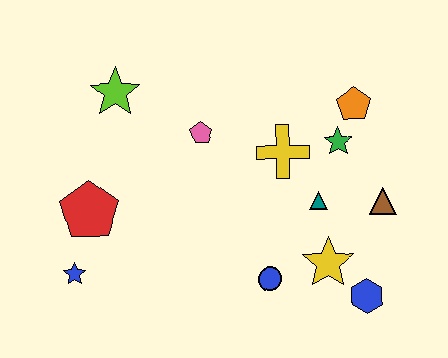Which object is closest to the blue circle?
The yellow star is closest to the blue circle.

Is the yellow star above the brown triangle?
No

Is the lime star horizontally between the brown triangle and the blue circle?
No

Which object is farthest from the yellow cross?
The blue star is farthest from the yellow cross.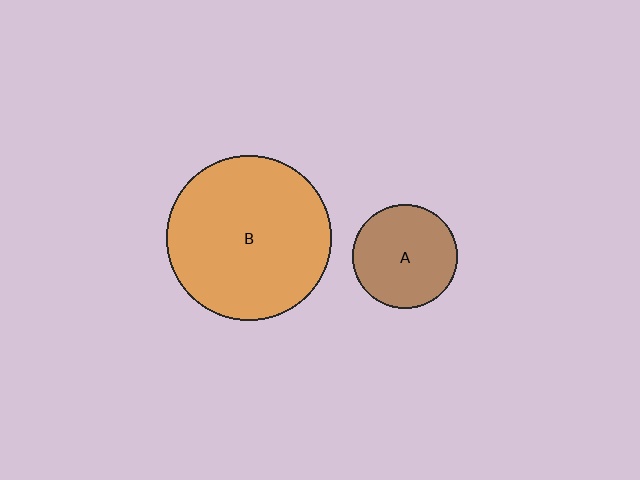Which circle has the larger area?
Circle B (orange).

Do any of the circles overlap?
No, none of the circles overlap.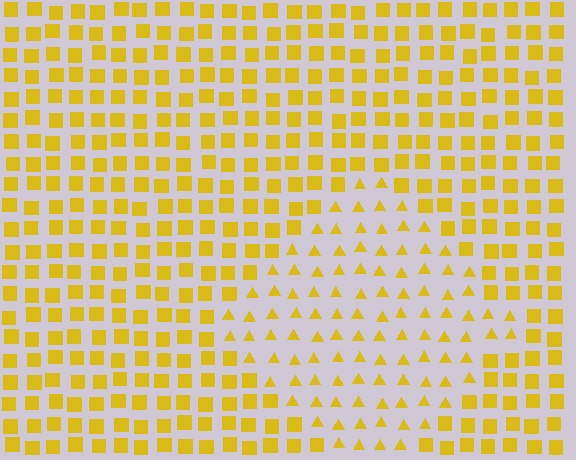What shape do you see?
I see a diamond.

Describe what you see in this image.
The image is filled with small yellow elements arranged in a uniform grid. A diamond-shaped region contains triangles, while the surrounding area contains squares. The boundary is defined purely by the change in element shape.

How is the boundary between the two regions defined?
The boundary is defined by a change in element shape: triangles inside vs. squares outside. All elements share the same color and spacing.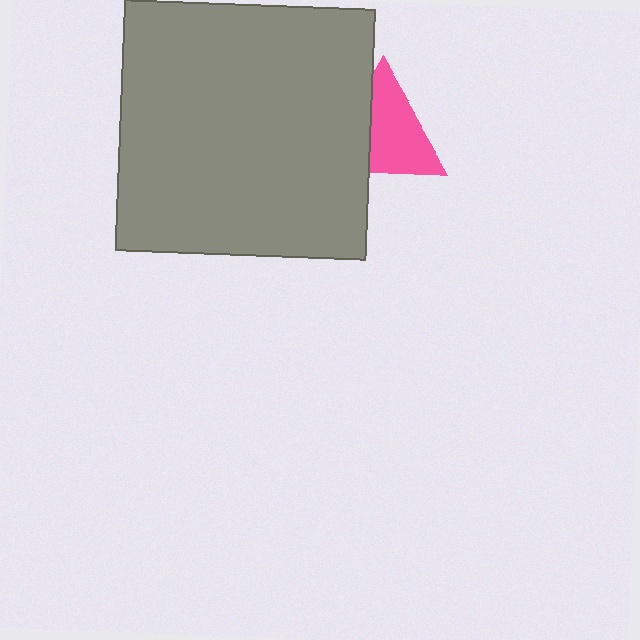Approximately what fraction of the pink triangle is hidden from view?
Roughly 36% of the pink triangle is hidden behind the gray square.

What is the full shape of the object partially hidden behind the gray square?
The partially hidden object is a pink triangle.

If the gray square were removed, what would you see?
You would see the complete pink triangle.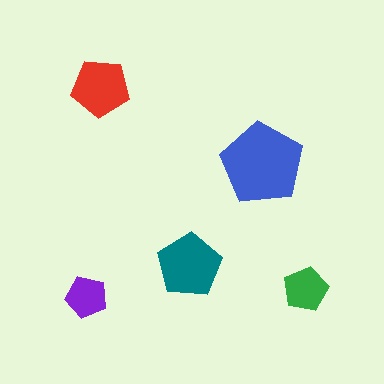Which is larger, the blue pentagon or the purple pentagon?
The blue one.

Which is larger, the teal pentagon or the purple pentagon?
The teal one.